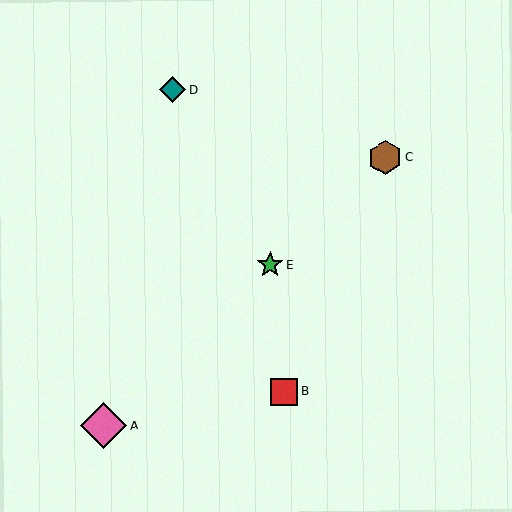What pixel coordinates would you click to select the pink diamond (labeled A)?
Click at (104, 425) to select the pink diamond A.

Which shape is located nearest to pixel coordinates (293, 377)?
The red square (labeled B) at (284, 392) is nearest to that location.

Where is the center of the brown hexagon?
The center of the brown hexagon is at (385, 158).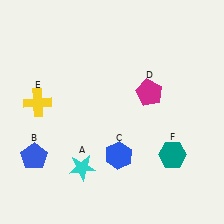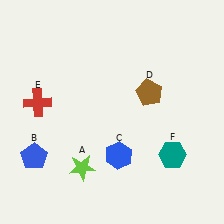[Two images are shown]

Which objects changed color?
A changed from cyan to lime. D changed from magenta to brown. E changed from yellow to red.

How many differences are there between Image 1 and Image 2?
There are 3 differences between the two images.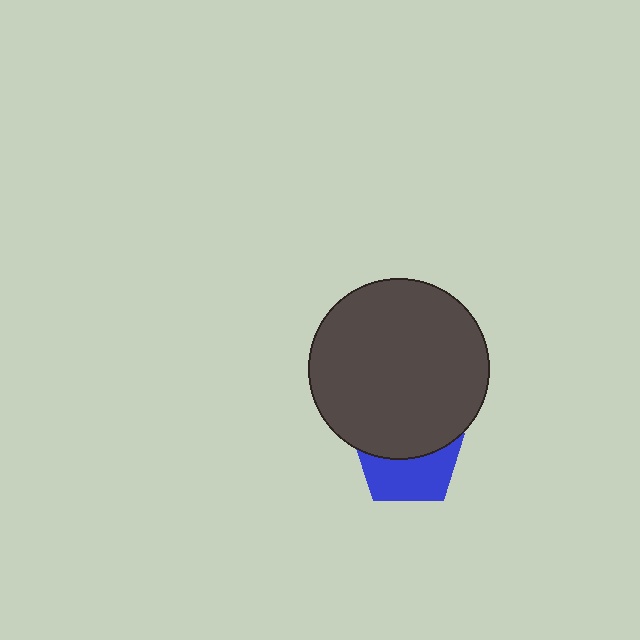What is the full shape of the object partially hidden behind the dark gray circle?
The partially hidden object is a blue pentagon.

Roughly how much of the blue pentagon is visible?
About half of it is visible (roughly 47%).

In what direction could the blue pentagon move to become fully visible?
The blue pentagon could move down. That would shift it out from behind the dark gray circle entirely.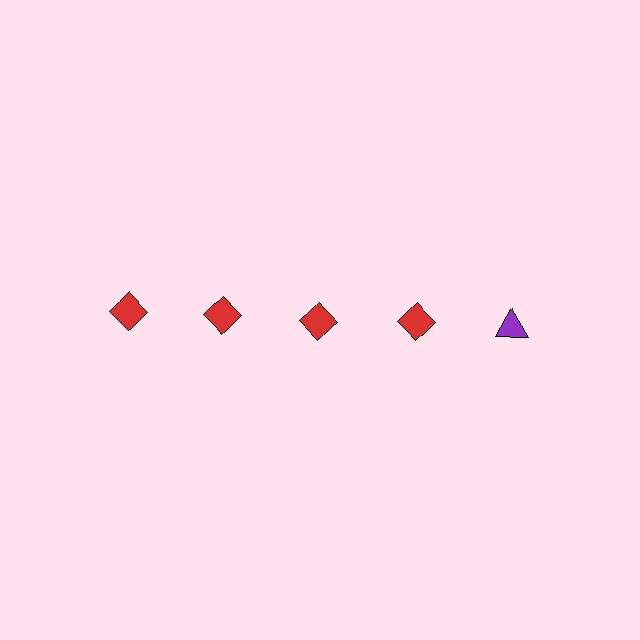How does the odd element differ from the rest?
It differs in both color (purple instead of red) and shape (triangle instead of diamond).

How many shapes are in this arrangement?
There are 5 shapes arranged in a grid pattern.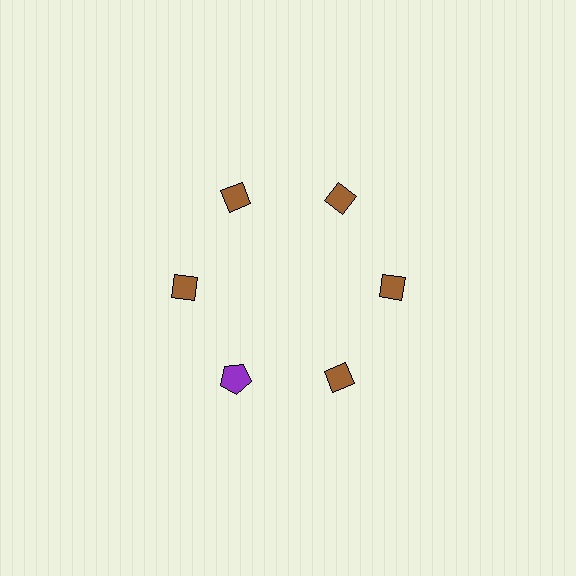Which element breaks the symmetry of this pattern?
The purple pentagon at roughly the 7 o'clock position breaks the symmetry. All other shapes are brown diamonds.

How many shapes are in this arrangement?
There are 6 shapes arranged in a ring pattern.